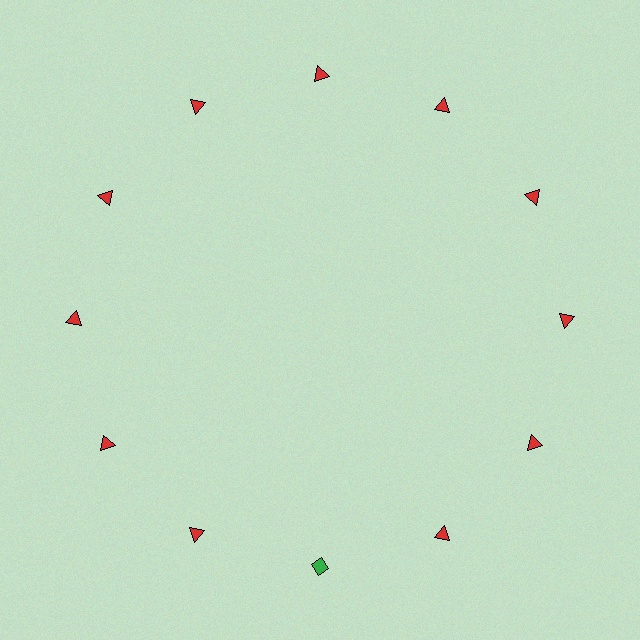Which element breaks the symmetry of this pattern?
The green diamond at roughly the 6 o'clock position breaks the symmetry. All other shapes are red triangles.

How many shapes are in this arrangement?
There are 12 shapes arranged in a ring pattern.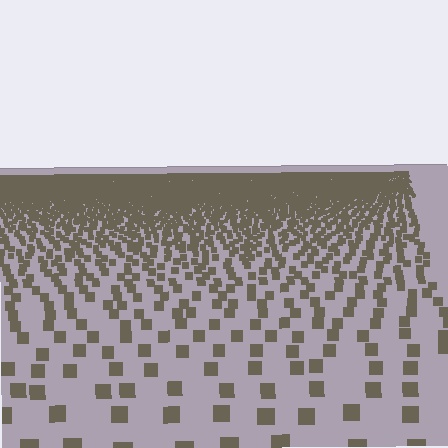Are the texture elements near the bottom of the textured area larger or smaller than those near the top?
Larger. Near the bottom, elements are closer to the viewer and appear at a bigger on-screen size.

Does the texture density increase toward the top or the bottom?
Density increases toward the top.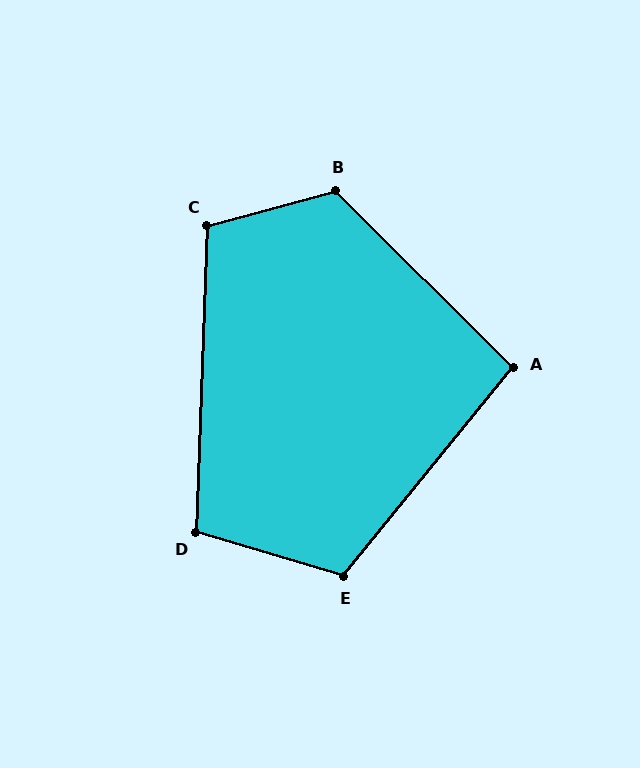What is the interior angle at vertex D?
Approximately 104 degrees (obtuse).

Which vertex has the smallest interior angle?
A, at approximately 96 degrees.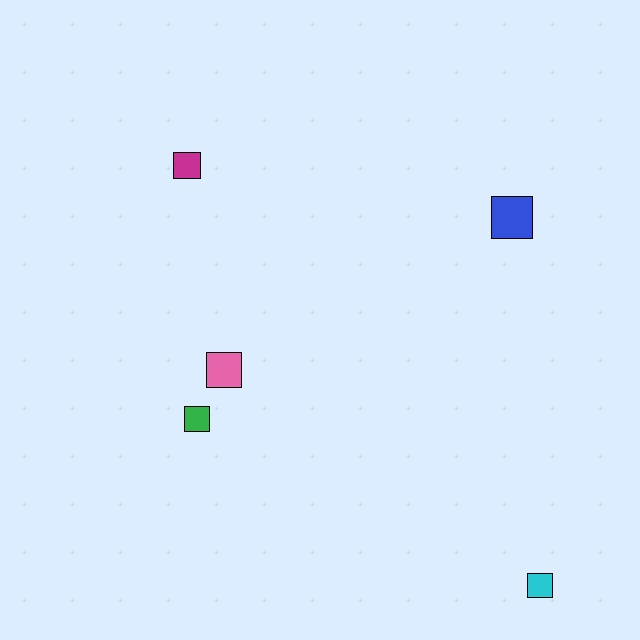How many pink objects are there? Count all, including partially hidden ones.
There is 1 pink object.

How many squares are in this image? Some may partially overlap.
There are 5 squares.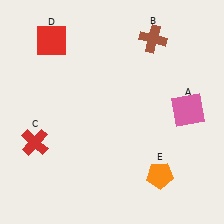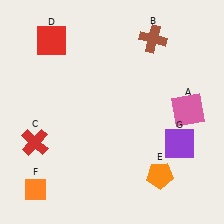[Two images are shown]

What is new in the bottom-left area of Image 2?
An orange diamond (F) was added in the bottom-left area of Image 2.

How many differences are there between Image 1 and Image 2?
There are 2 differences between the two images.